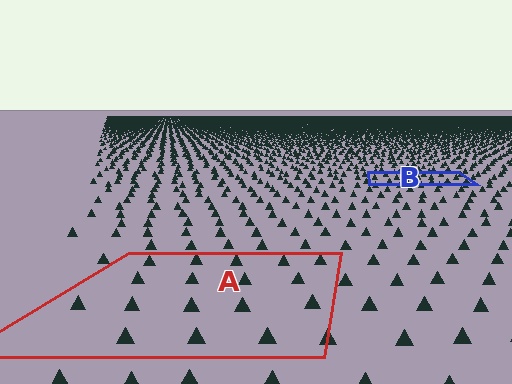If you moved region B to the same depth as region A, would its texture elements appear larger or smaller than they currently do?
They would appear larger. At a closer depth, the same texture elements are projected at a bigger on-screen size.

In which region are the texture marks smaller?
The texture marks are smaller in region B, because it is farther away.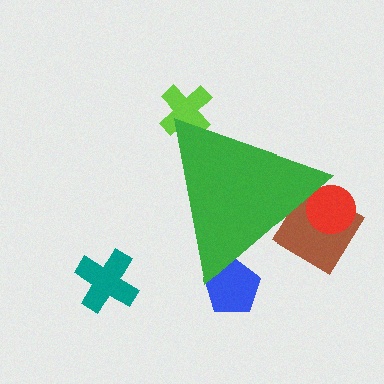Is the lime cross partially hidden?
Yes, the lime cross is partially hidden behind the green triangle.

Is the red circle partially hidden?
Yes, the red circle is partially hidden behind the green triangle.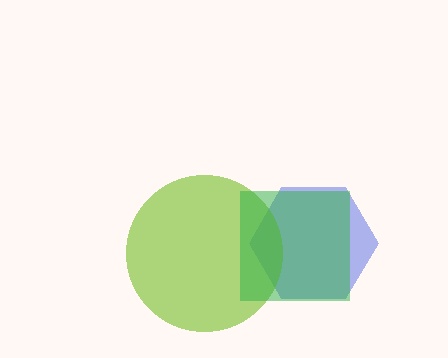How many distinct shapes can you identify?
There are 3 distinct shapes: a blue hexagon, a lime circle, a green square.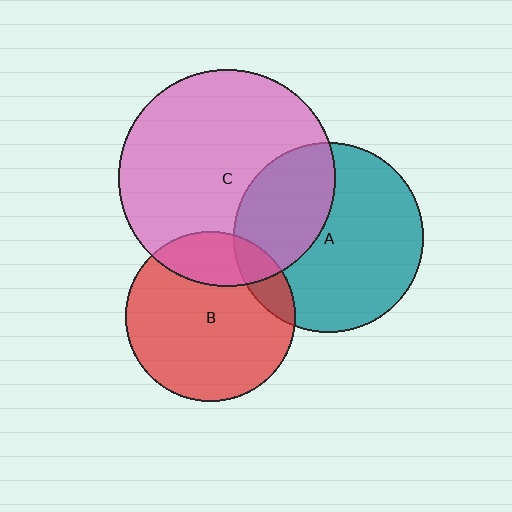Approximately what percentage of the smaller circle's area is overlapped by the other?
Approximately 20%.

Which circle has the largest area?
Circle C (pink).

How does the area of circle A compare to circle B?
Approximately 1.3 times.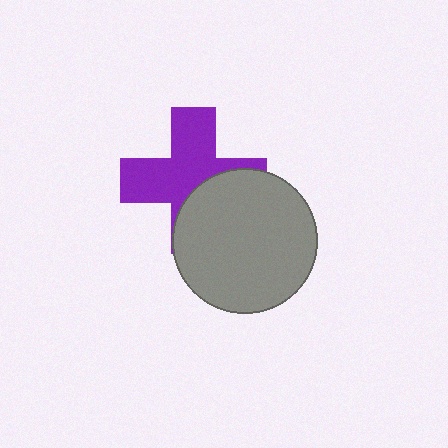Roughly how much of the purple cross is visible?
About half of it is visible (roughly 61%).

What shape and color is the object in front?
The object in front is a gray circle.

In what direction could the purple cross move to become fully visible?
The purple cross could move toward the upper-left. That would shift it out from behind the gray circle entirely.